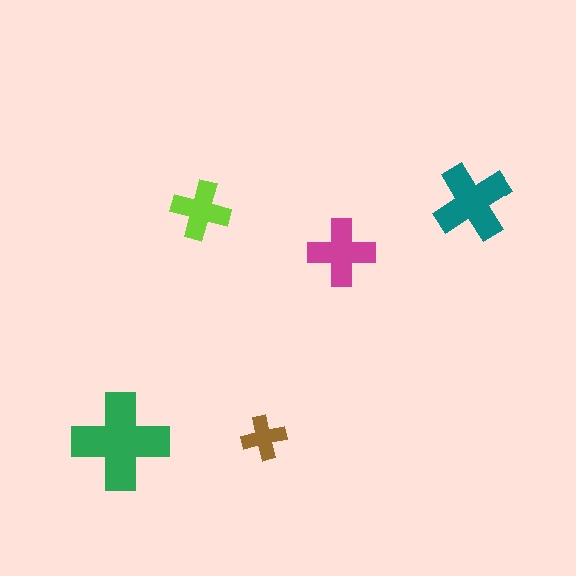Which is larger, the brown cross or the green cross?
The green one.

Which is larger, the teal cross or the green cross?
The green one.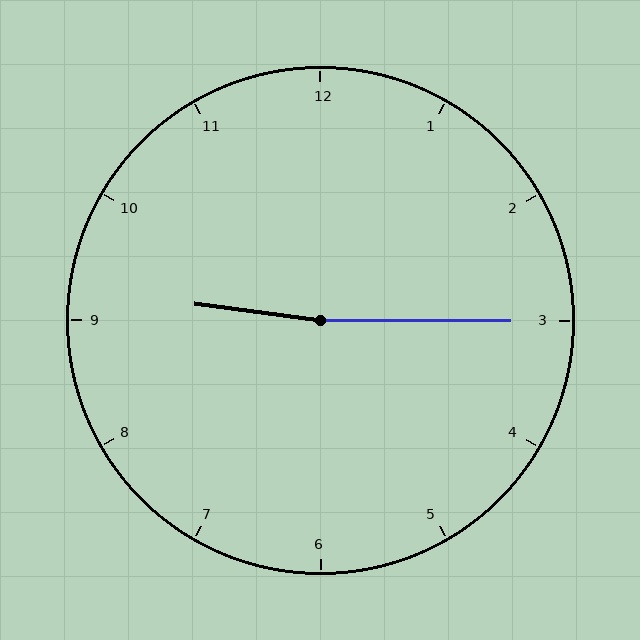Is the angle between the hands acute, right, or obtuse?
It is obtuse.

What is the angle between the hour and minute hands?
Approximately 172 degrees.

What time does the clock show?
9:15.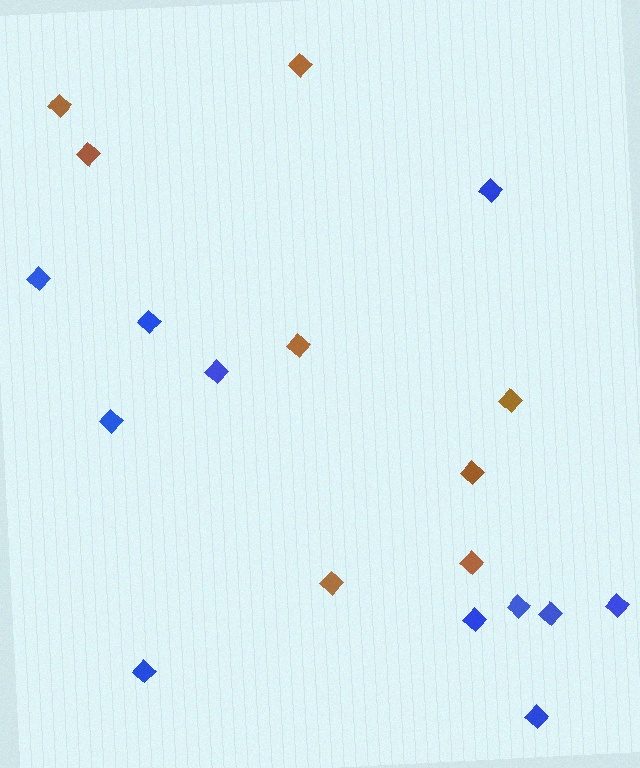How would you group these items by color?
There are 2 groups: one group of blue diamonds (11) and one group of brown diamonds (8).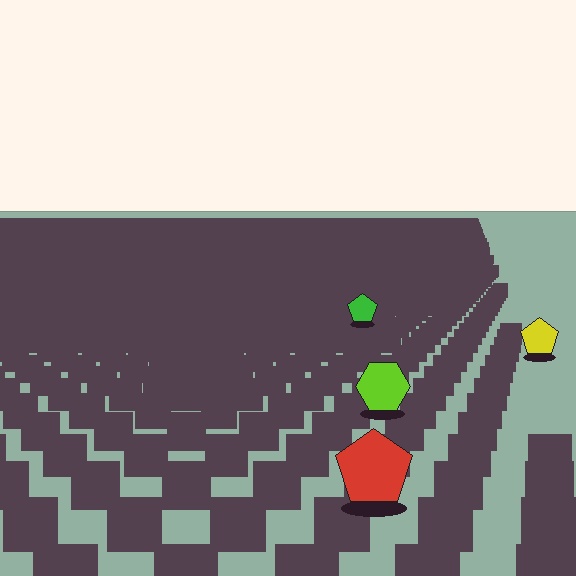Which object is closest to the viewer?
The red pentagon is closest. The texture marks near it are larger and more spread out.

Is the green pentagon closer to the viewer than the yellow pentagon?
No. The yellow pentagon is closer — you can tell from the texture gradient: the ground texture is coarser near it.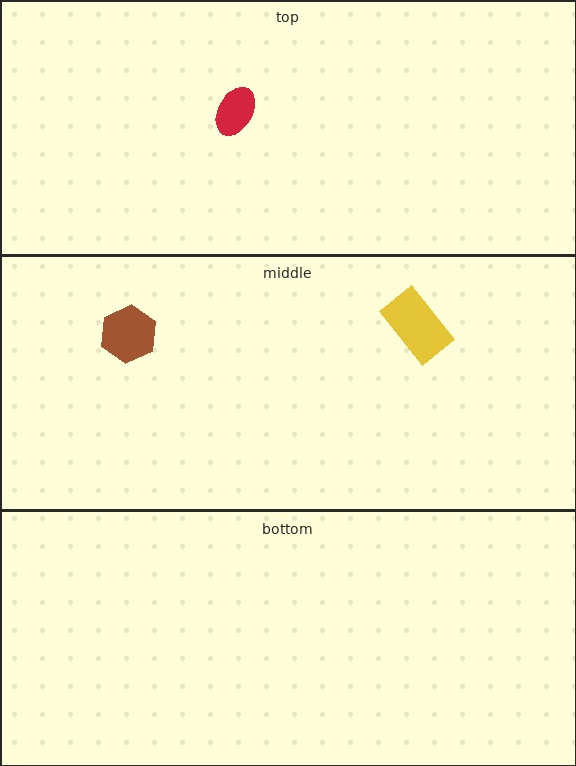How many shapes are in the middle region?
2.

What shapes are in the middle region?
The brown hexagon, the yellow rectangle.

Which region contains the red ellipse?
The top region.